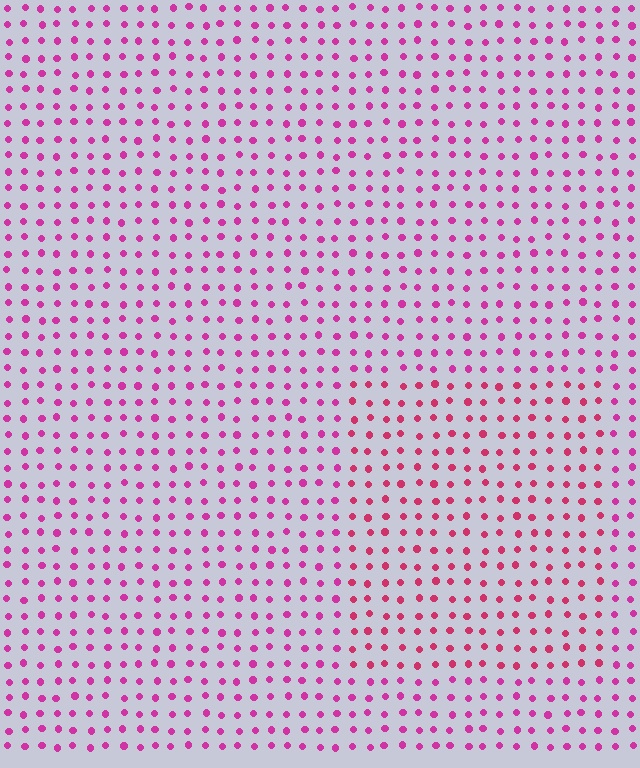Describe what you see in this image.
The image is filled with small magenta elements in a uniform arrangement. A rectangle-shaped region is visible where the elements are tinted to a slightly different hue, forming a subtle color boundary.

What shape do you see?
I see a rectangle.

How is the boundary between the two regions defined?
The boundary is defined purely by a slight shift in hue (about 22 degrees). Spacing, size, and orientation are identical on both sides.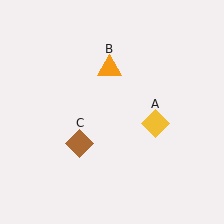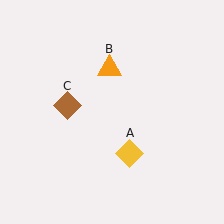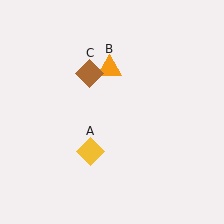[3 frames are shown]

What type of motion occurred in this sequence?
The yellow diamond (object A), brown diamond (object C) rotated clockwise around the center of the scene.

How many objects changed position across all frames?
2 objects changed position: yellow diamond (object A), brown diamond (object C).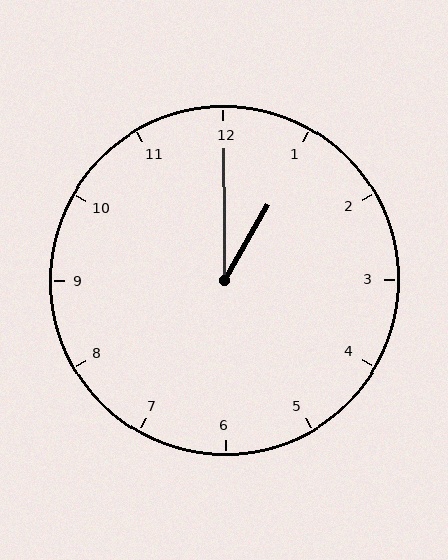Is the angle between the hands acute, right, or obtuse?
It is acute.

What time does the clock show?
1:00.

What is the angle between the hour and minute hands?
Approximately 30 degrees.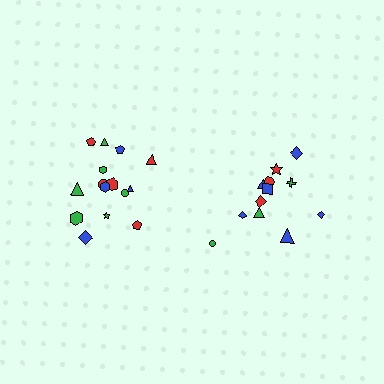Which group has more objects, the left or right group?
The left group.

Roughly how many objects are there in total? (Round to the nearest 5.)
Roughly 25 objects in total.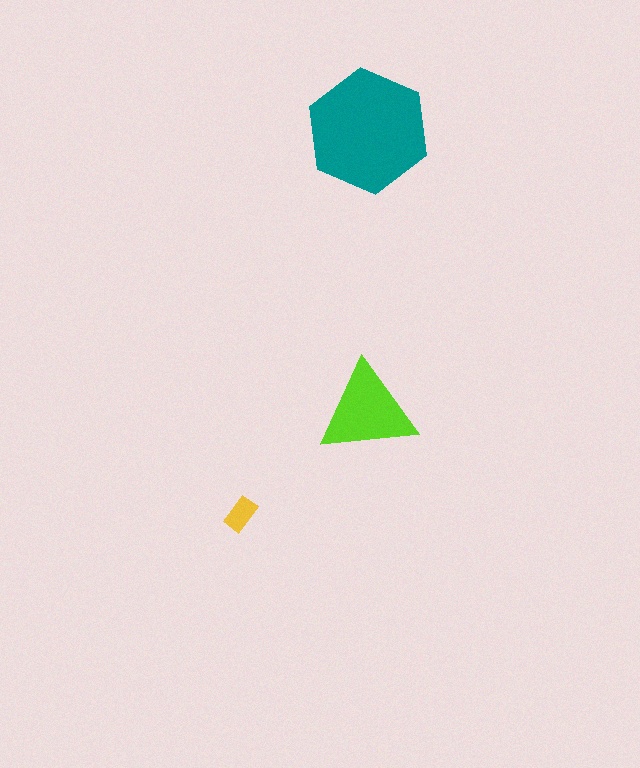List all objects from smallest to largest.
The yellow rectangle, the lime triangle, the teal hexagon.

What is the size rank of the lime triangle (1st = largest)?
2nd.